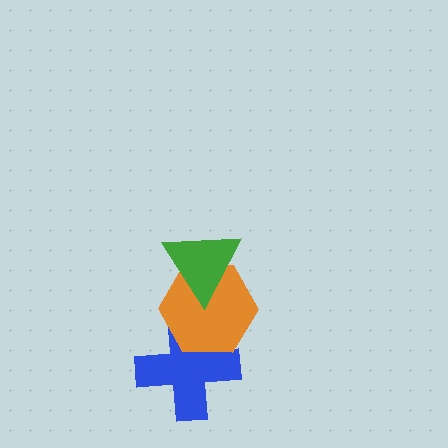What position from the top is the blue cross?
The blue cross is 3rd from the top.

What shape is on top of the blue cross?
The orange hexagon is on top of the blue cross.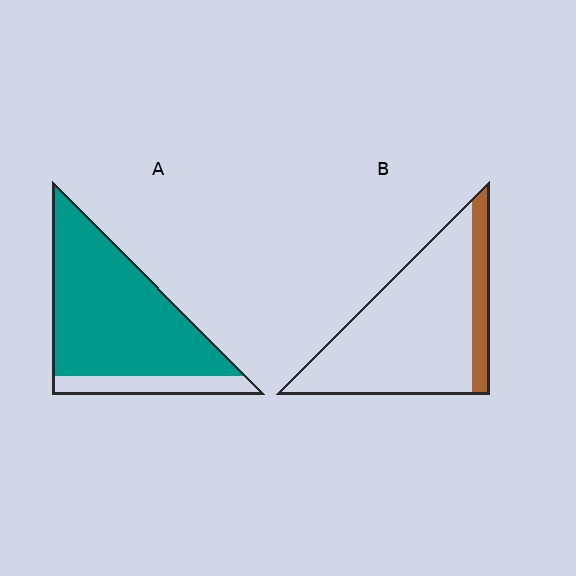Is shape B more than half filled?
No.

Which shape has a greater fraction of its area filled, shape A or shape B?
Shape A.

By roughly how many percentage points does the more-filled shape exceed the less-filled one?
By roughly 65 percentage points (A over B).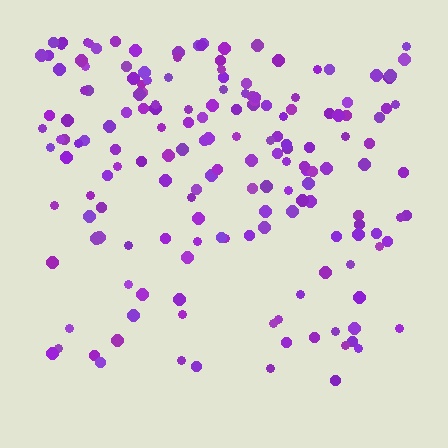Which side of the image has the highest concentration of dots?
The top.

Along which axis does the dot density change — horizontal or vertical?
Vertical.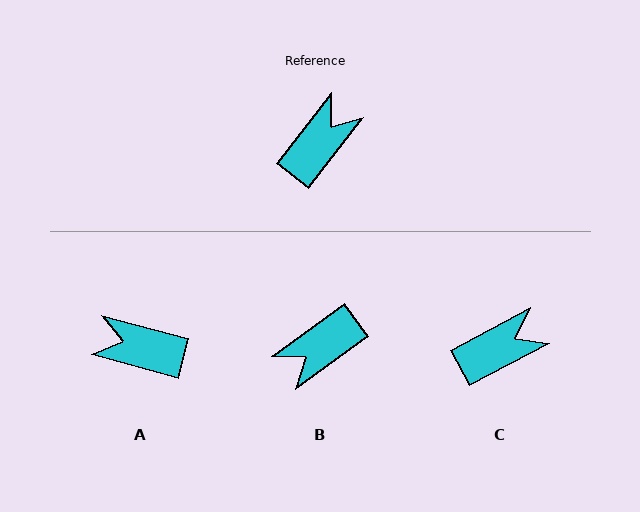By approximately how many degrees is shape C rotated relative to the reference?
Approximately 24 degrees clockwise.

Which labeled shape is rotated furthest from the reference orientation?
B, about 164 degrees away.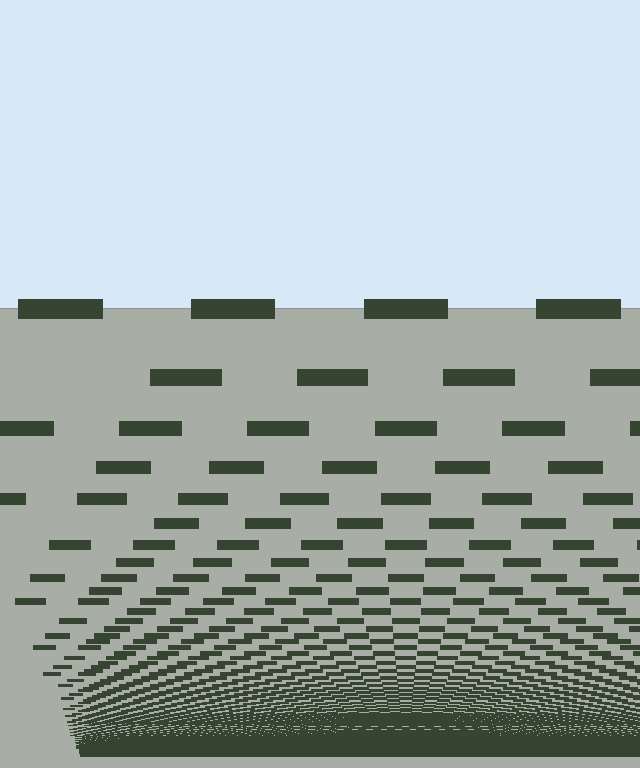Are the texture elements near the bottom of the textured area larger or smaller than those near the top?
Smaller. The gradient is inverted — elements near the bottom are smaller and denser.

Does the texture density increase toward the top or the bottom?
Density increases toward the bottom.